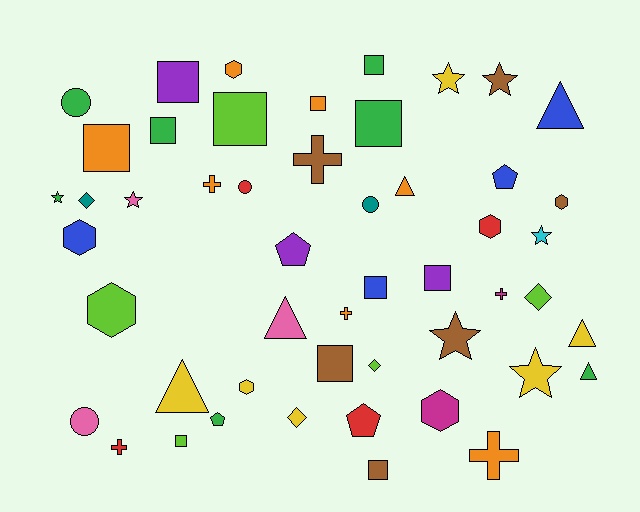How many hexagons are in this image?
There are 7 hexagons.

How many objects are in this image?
There are 50 objects.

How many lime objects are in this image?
There are 5 lime objects.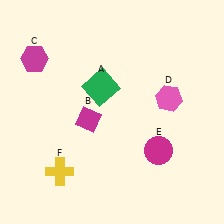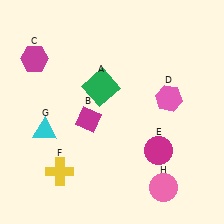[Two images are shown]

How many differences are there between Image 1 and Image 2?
There are 2 differences between the two images.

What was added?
A cyan triangle (G), a pink circle (H) were added in Image 2.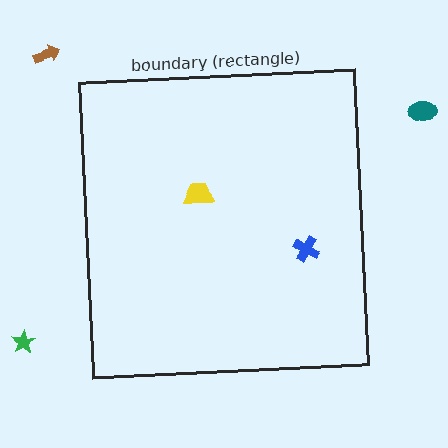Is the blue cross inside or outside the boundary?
Inside.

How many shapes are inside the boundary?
2 inside, 3 outside.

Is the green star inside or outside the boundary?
Outside.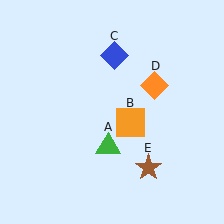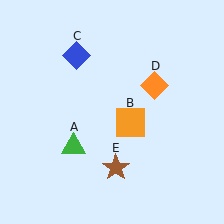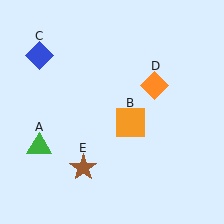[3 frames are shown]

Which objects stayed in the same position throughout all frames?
Orange square (object B) and orange diamond (object D) remained stationary.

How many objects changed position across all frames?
3 objects changed position: green triangle (object A), blue diamond (object C), brown star (object E).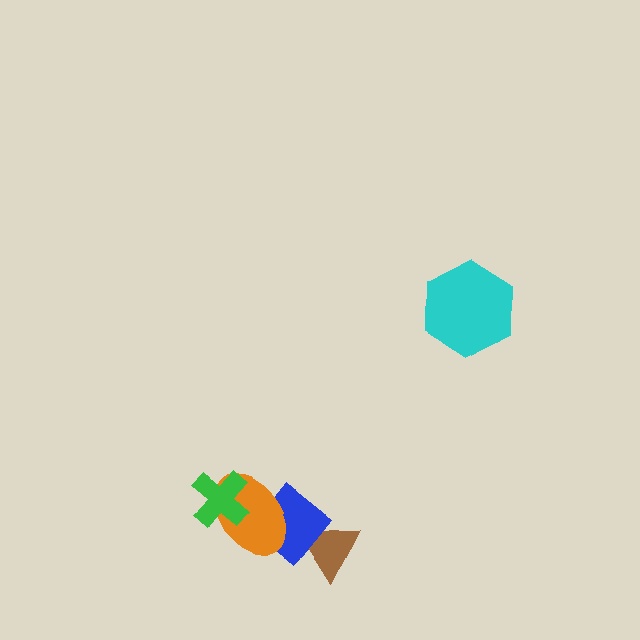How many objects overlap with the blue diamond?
2 objects overlap with the blue diamond.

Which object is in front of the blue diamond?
The orange ellipse is in front of the blue diamond.